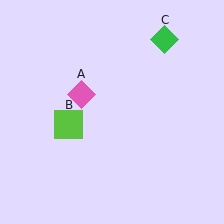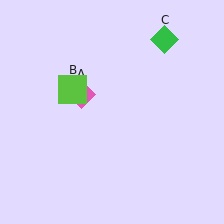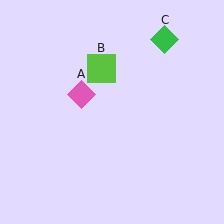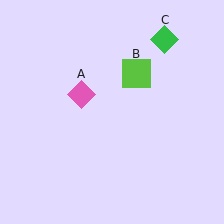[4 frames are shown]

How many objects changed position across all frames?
1 object changed position: lime square (object B).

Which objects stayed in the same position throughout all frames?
Pink diamond (object A) and green diamond (object C) remained stationary.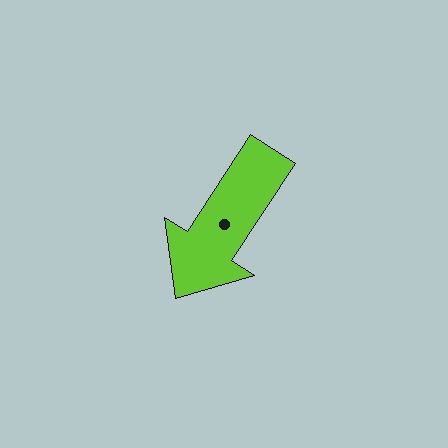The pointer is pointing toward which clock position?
Roughly 7 o'clock.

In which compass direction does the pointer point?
Southwest.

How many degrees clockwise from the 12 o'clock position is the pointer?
Approximately 213 degrees.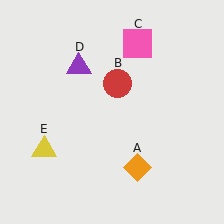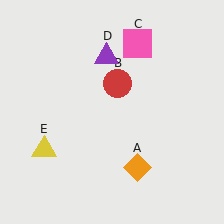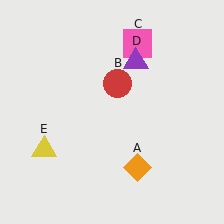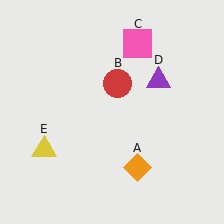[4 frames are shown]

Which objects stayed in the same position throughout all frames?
Orange diamond (object A) and red circle (object B) and pink square (object C) and yellow triangle (object E) remained stationary.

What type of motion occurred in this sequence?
The purple triangle (object D) rotated clockwise around the center of the scene.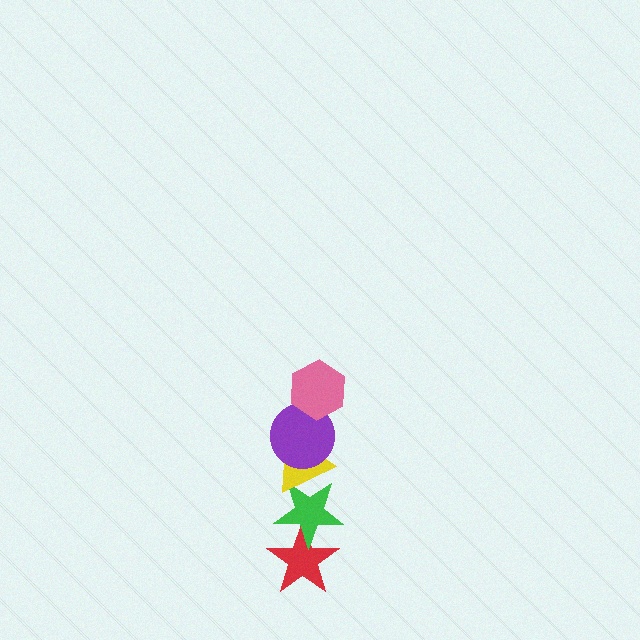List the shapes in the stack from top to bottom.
From top to bottom: the pink hexagon, the purple circle, the yellow triangle, the green star, the red star.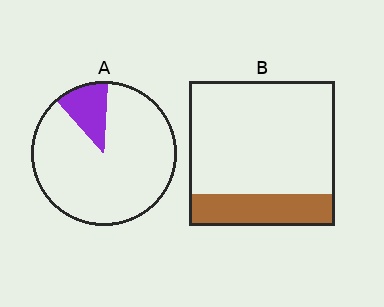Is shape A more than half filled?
No.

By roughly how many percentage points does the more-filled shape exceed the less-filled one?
By roughly 10 percentage points (B over A).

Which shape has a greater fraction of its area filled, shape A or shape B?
Shape B.